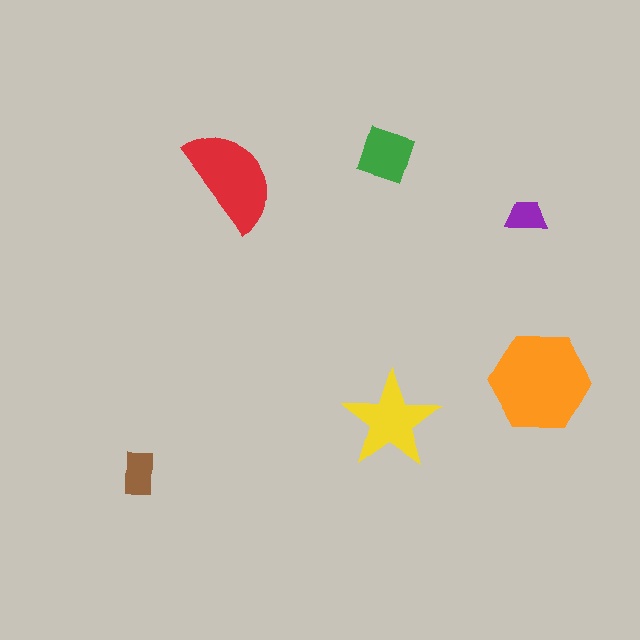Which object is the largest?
The orange hexagon.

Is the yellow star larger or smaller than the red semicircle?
Smaller.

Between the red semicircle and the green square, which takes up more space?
The red semicircle.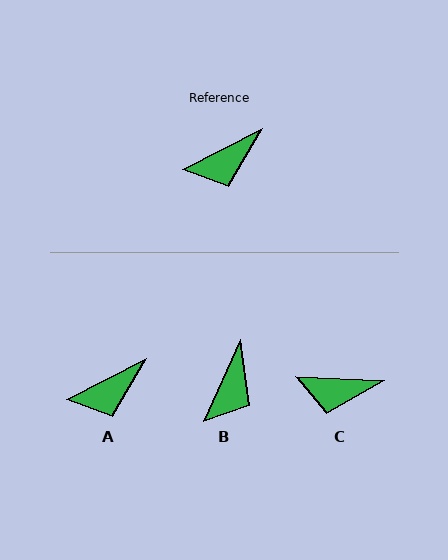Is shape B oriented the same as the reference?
No, it is off by about 38 degrees.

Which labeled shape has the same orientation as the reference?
A.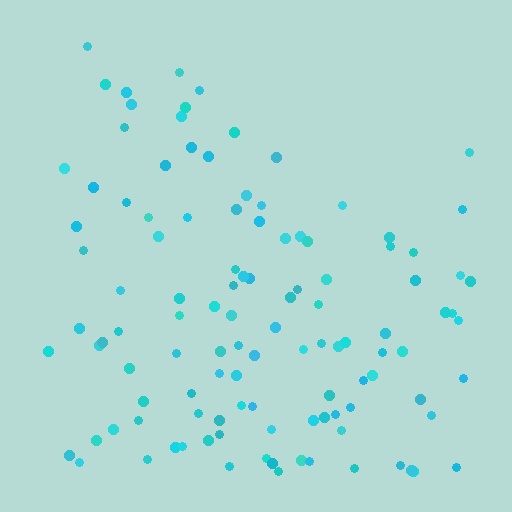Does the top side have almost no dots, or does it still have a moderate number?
Still a moderate number, just noticeably fewer than the bottom.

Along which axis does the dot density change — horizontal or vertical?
Vertical.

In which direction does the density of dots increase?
From top to bottom, with the bottom side densest.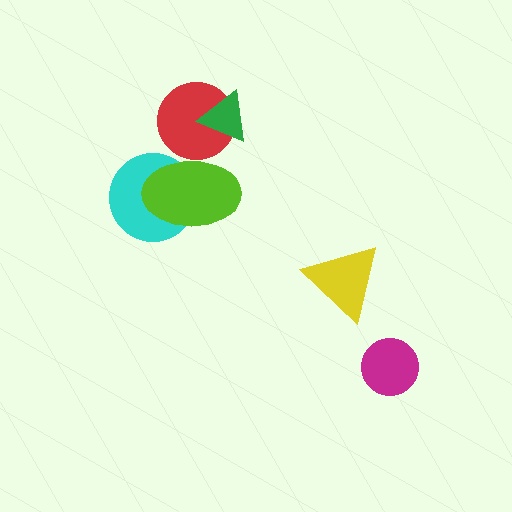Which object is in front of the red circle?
The green triangle is in front of the red circle.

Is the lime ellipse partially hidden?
Yes, it is partially covered by another shape.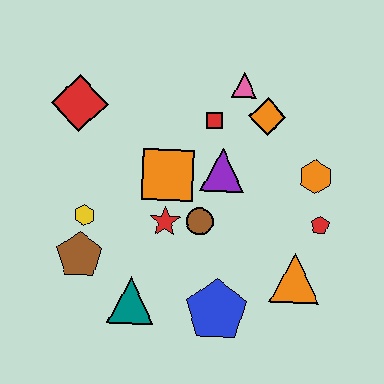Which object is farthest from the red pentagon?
The red diamond is farthest from the red pentagon.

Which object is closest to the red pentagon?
The orange hexagon is closest to the red pentagon.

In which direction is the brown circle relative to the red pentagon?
The brown circle is to the left of the red pentagon.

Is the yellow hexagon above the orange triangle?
Yes